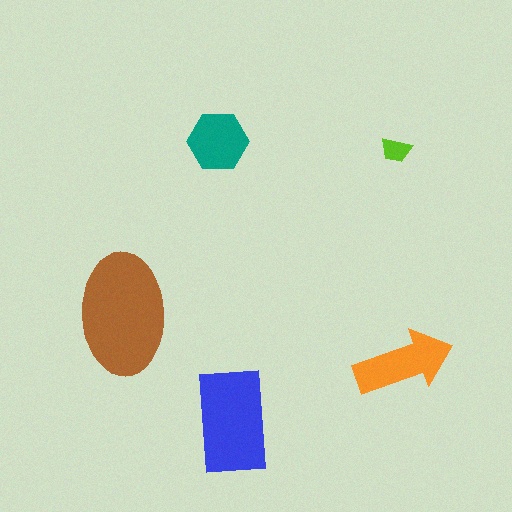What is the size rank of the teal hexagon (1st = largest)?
4th.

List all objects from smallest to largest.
The lime trapezoid, the teal hexagon, the orange arrow, the blue rectangle, the brown ellipse.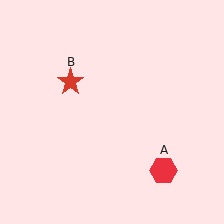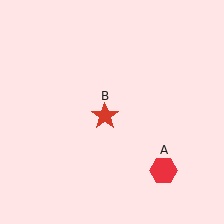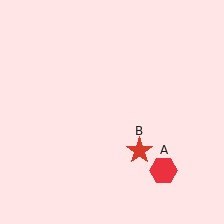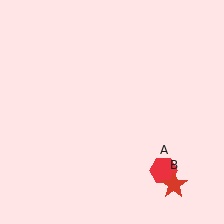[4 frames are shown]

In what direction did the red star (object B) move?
The red star (object B) moved down and to the right.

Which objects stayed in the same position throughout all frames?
Red hexagon (object A) remained stationary.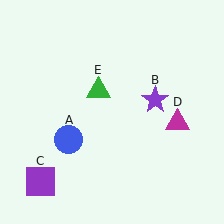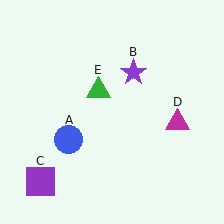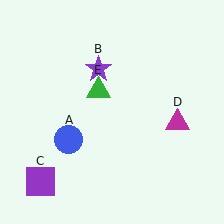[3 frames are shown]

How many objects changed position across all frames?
1 object changed position: purple star (object B).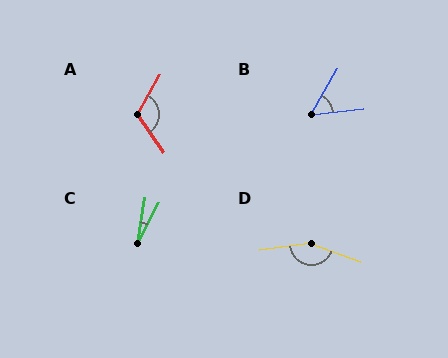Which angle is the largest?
D, at approximately 153 degrees.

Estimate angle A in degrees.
Approximately 116 degrees.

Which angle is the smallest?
C, at approximately 18 degrees.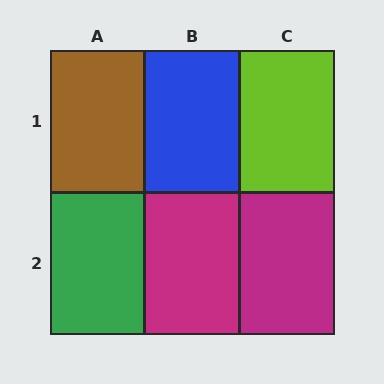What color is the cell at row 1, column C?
Lime.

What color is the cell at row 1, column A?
Brown.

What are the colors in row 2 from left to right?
Green, magenta, magenta.